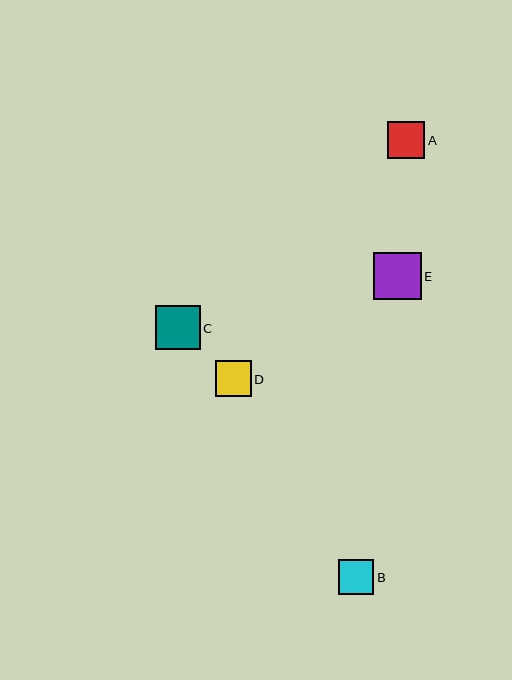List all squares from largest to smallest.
From largest to smallest: E, C, A, D, B.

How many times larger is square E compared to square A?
Square E is approximately 1.3 times the size of square A.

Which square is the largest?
Square E is the largest with a size of approximately 47 pixels.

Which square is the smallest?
Square B is the smallest with a size of approximately 35 pixels.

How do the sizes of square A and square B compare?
Square A and square B are approximately the same size.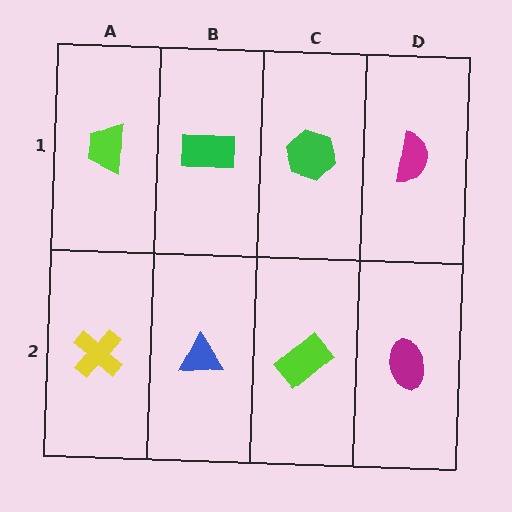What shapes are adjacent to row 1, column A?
A yellow cross (row 2, column A), a green rectangle (row 1, column B).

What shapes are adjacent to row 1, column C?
A lime rectangle (row 2, column C), a green rectangle (row 1, column B), a magenta semicircle (row 1, column D).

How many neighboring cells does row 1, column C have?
3.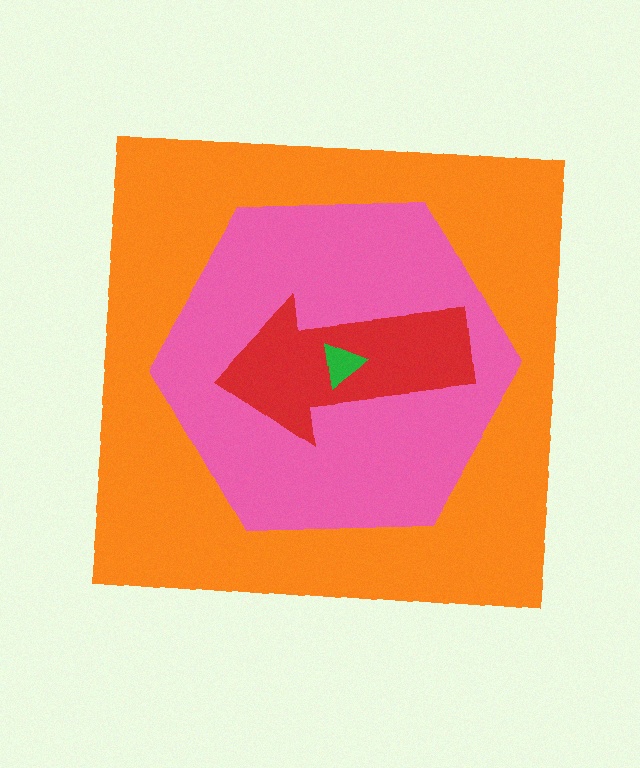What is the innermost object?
The green triangle.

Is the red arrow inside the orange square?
Yes.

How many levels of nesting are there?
4.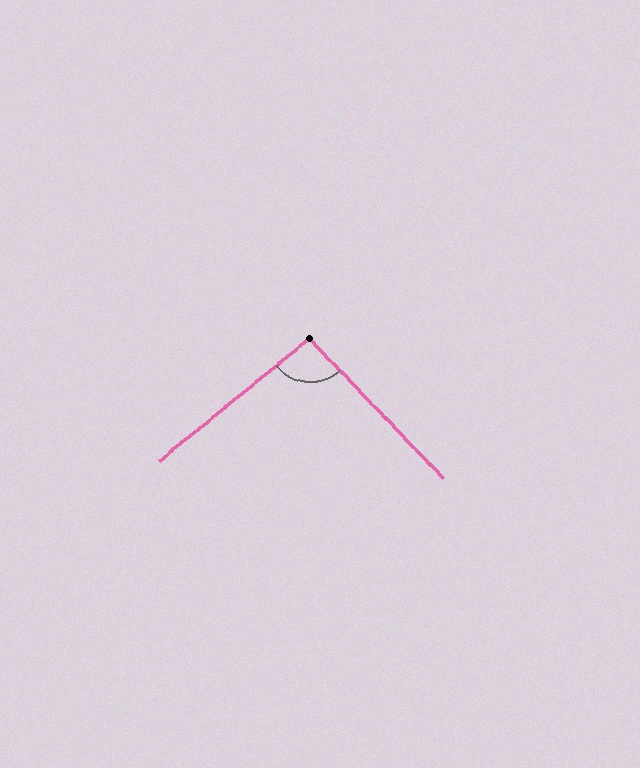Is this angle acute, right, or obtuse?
It is approximately a right angle.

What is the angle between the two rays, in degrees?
Approximately 95 degrees.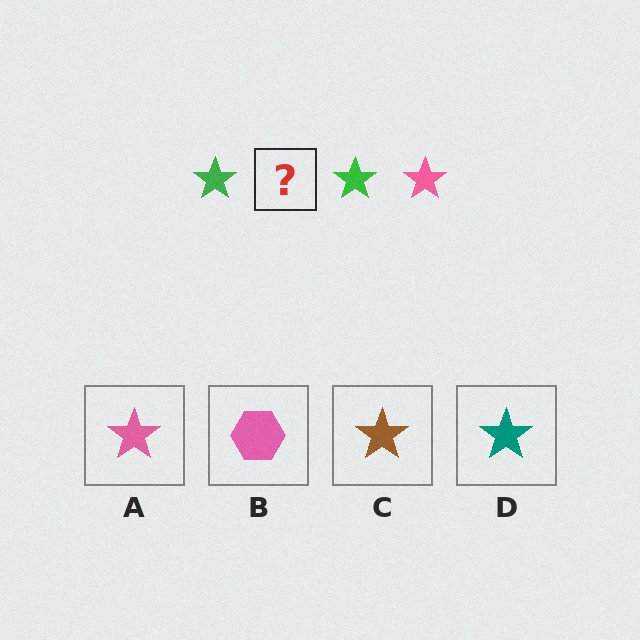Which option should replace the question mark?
Option A.